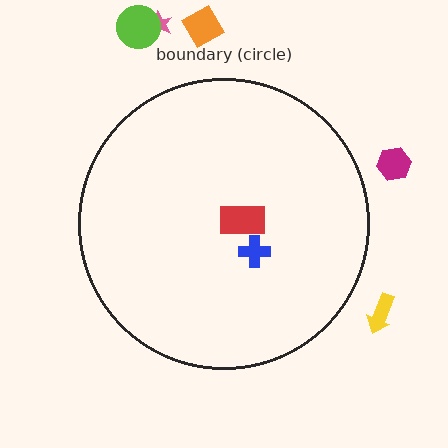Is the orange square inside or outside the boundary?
Outside.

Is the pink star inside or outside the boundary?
Outside.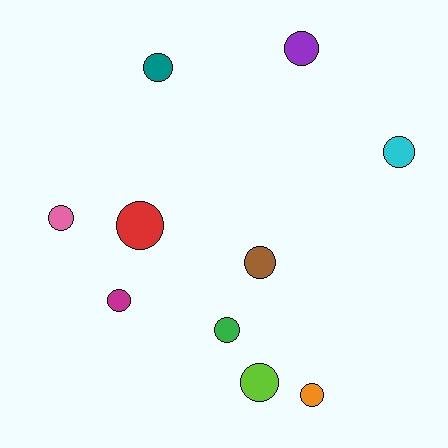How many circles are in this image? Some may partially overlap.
There are 10 circles.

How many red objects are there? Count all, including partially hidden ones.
There is 1 red object.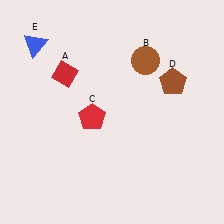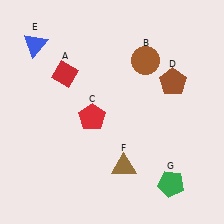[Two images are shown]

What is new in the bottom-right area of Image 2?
A brown triangle (F) was added in the bottom-right area of Image 2.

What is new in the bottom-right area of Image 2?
A green pentagon (G) was added in the bottom-right area of Image 2.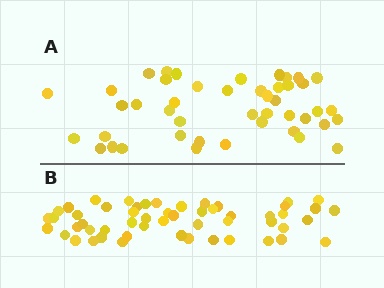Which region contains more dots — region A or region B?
Region B (the bottom region) has more dots.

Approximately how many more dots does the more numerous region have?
Region B has roughly 8 or so more dots than region A.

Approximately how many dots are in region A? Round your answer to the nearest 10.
About 40 dots. (The exact count is 45, which rounds to 40.)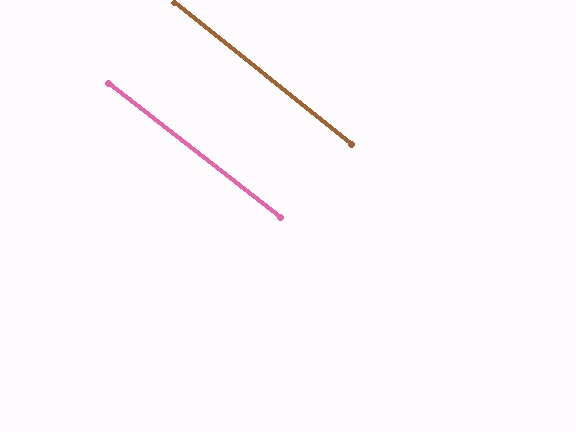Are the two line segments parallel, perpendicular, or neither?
Parallel — their directions differ by only 0.9°.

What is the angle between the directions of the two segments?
Approximately 1 degree.